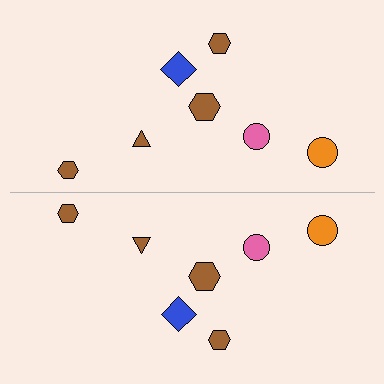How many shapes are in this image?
There are 14 shapes in this image.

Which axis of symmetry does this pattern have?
The pattern has a horizontal axis of symmetry running through the center of the image.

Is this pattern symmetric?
Yes, this pattern has bilateral (reflection) symmetry.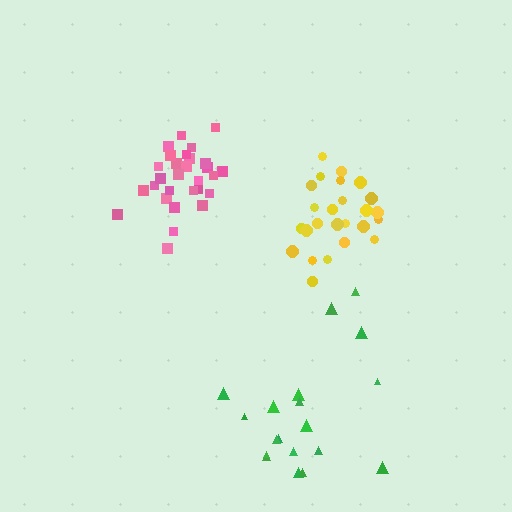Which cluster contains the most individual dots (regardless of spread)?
Pink (29).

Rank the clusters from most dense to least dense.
yellow, pink, green.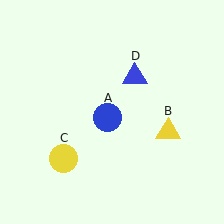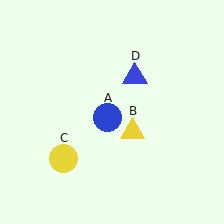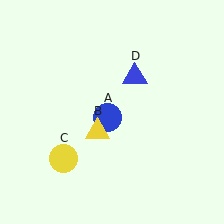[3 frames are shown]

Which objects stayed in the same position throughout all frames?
Blue circle (object A) and yellow circle (object C) and blue triangle (object D) remained stationary.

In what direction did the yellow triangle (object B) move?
The yellow triangle (object B) moved left.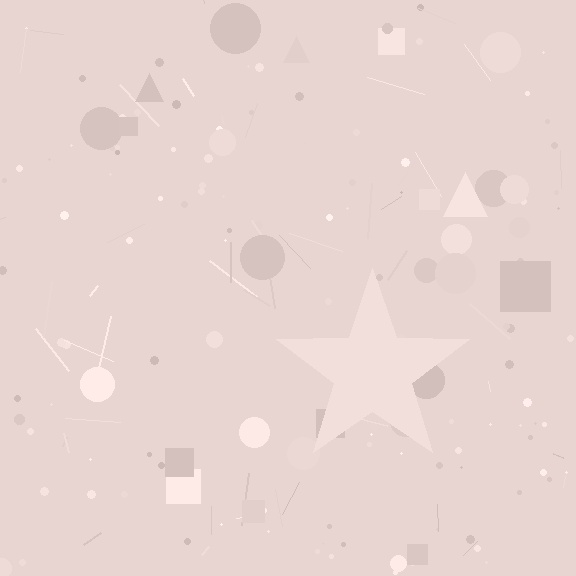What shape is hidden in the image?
A star is hidden in the image.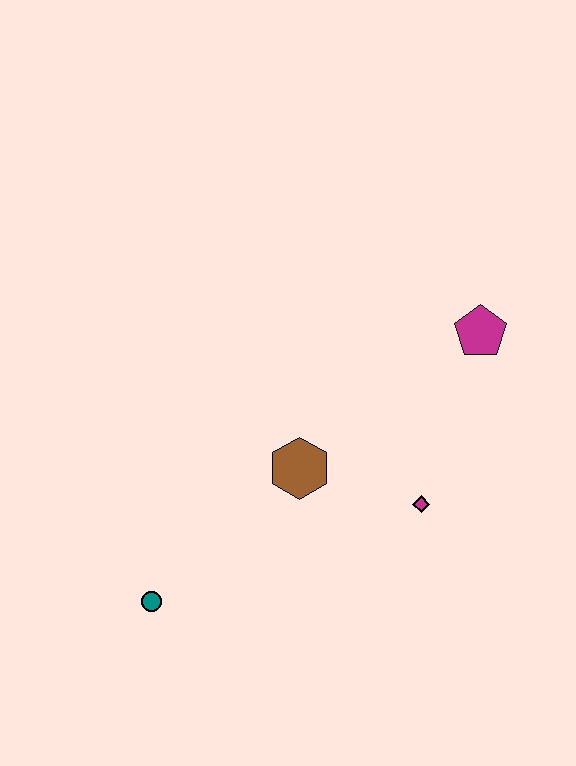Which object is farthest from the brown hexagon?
The magenta pentagon is farthest from the brown hexagon.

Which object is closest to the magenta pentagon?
The magenta diamond is closest to the magenta pentagon.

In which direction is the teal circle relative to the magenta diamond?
The teal circle is to the left of the magenta diamond.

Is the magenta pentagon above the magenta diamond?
Yes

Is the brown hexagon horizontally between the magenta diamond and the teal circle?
Yes